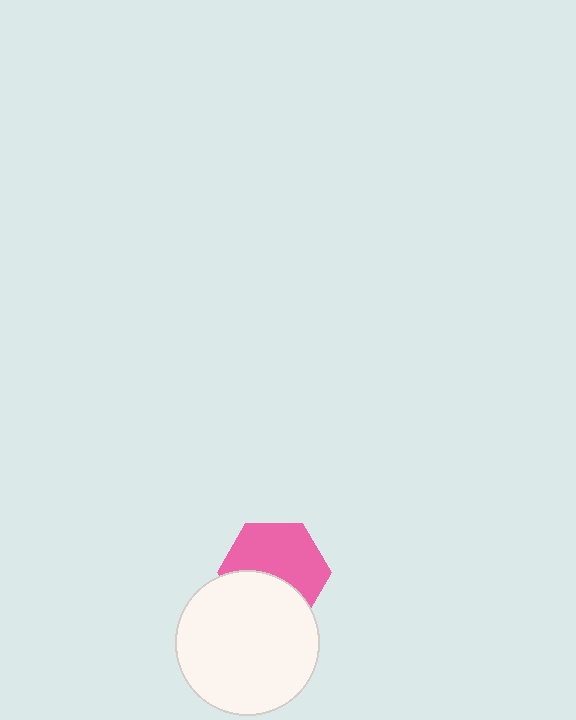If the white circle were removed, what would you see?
You would see the complete pink hexagon.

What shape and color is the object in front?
The object in front is a white circle.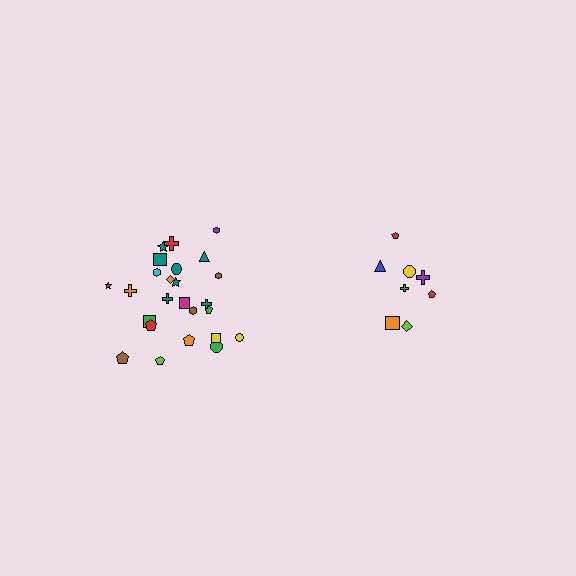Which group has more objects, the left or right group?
The left group.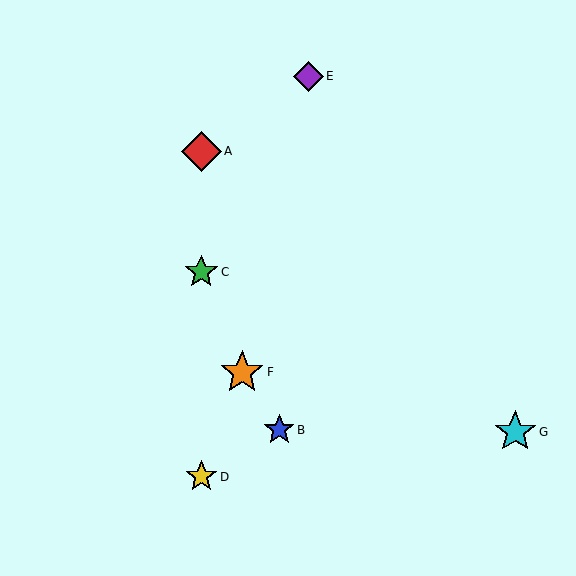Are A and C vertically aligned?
Yes, both are at x≈201.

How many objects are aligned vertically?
3 objects (A, C, D) are aligned vertically.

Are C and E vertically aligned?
No, C is at x≈201 and E is at x≈309.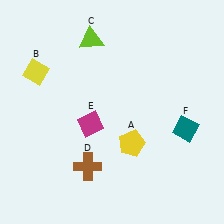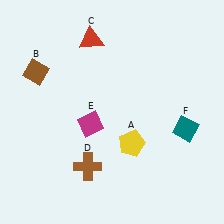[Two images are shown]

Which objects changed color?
B changed from yellow to brown. C changed from lime to red.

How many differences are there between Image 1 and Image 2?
There are 2 differences between the two images.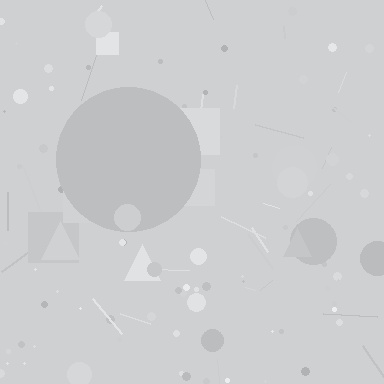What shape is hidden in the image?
A circle is hidden in the image.